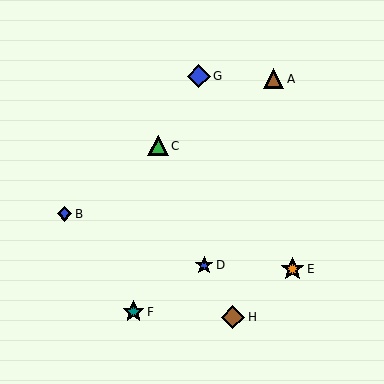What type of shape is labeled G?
Shape G is a blue diamond.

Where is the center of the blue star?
The center of the blue star is at (204, 265).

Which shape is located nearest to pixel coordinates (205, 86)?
The blue diamond (labeled G) at (199, 76) is nearest to that location.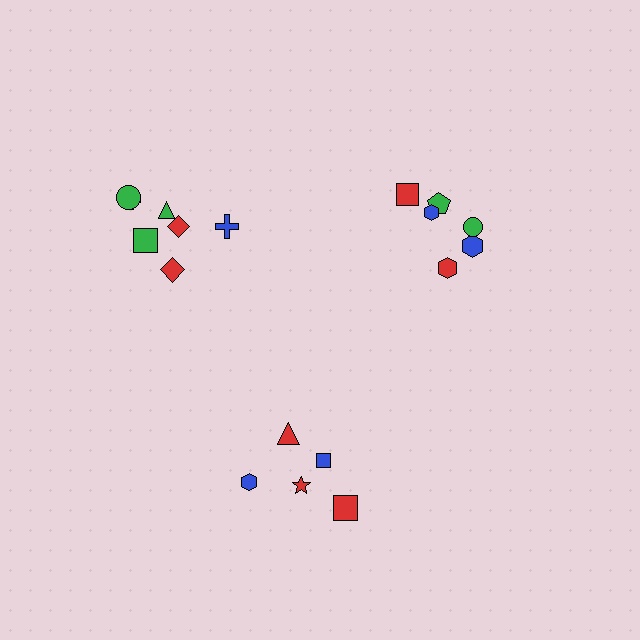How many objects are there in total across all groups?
There are 19 objects.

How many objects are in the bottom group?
There are 5 objects.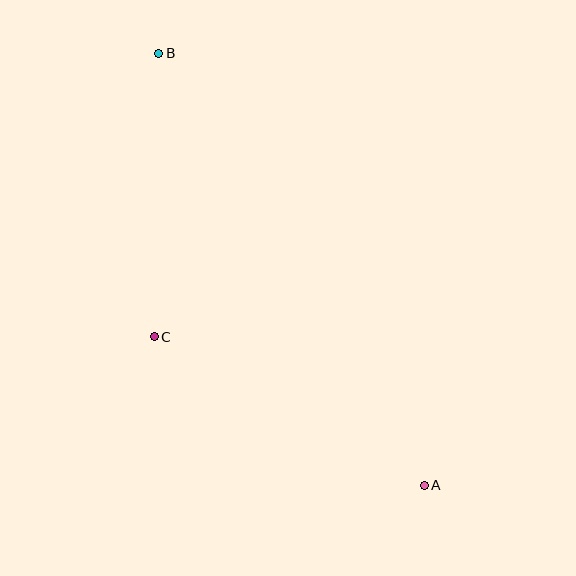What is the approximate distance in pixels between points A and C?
The distance between A and C is approximately 308 pixels.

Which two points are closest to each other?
Points B and C are closest to each other.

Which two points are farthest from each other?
Points A and B are farthest from each other.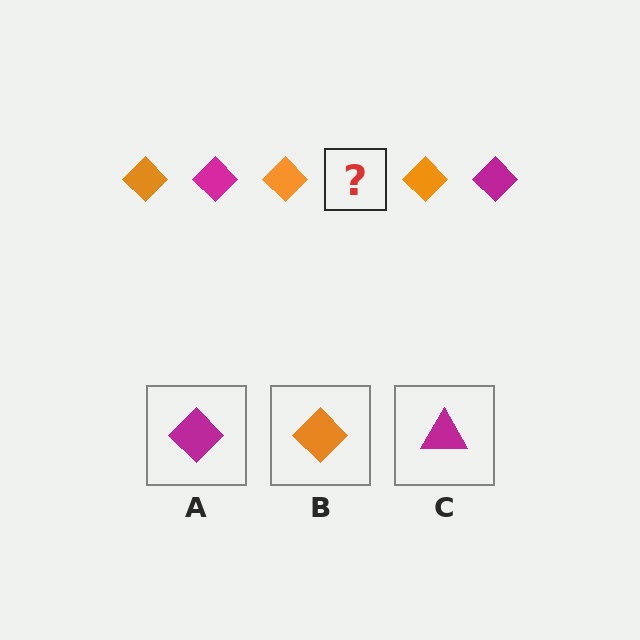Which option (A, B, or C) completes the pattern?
A.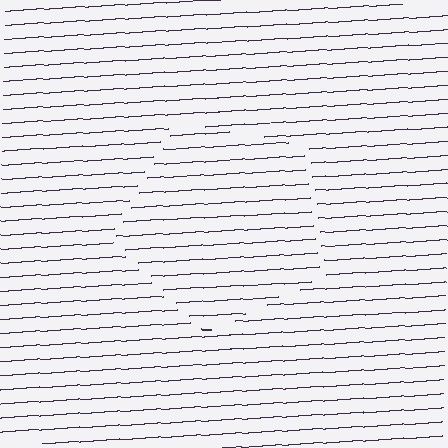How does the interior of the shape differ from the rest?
The interior of the shape contains the same grating, shifted by half a period — the contour is defined by the phase discontinuity where line-ends from the inner and outer gratings abut.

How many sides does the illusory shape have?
5 sides — the line-ends trace a pentagon.